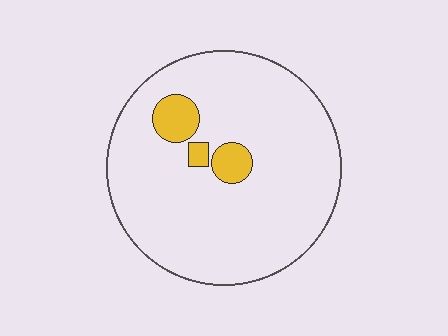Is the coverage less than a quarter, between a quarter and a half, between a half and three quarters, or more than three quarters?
Less than a quarter.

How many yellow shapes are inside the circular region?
3.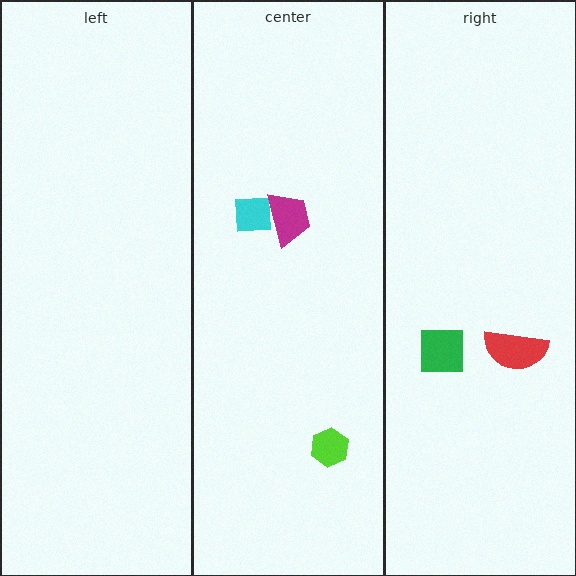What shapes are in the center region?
The cyan square, the lime hexagon, the magenta trapezoid.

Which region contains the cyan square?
The center region.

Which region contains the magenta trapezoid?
The center region.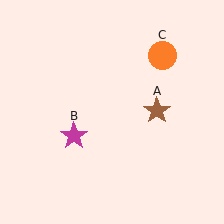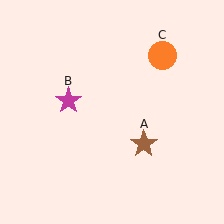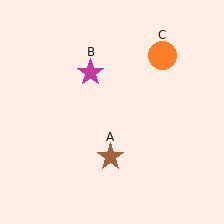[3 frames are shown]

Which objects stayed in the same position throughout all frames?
Orange circle (object C) remained stationary.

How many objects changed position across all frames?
2 objects changed position: brown star (object A), magenta star (object B).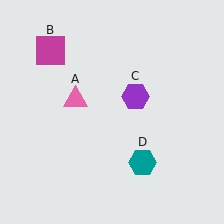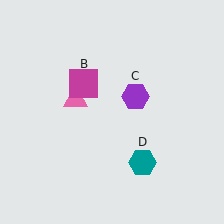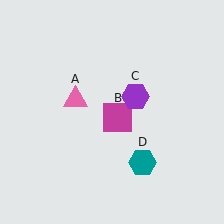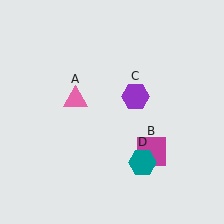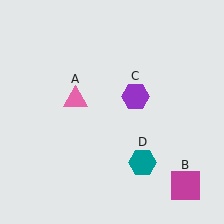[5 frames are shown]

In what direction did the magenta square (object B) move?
The magenta square (object B) moved down and to the right.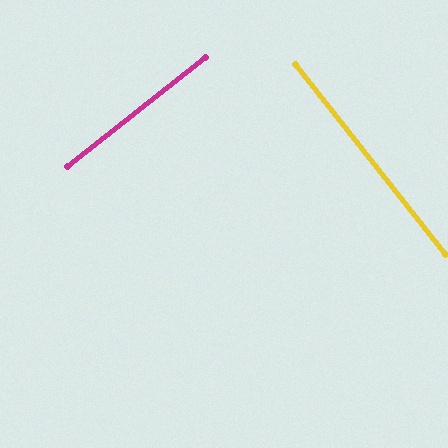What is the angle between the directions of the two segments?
Approximately 90 degrees.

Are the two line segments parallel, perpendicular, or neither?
Perpendicular — they meet at approximately 90°.